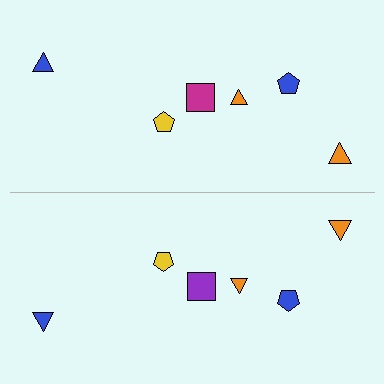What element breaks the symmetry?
The purple square on the bottom side breaks the symmetry — its mirror counterpart is magenta.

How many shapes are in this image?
There are 12 shapes in this image.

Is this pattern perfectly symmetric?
No, the pattern is not perfectly symmetric. The purple square on the bottom side breaks the symmetry — its mirror counterpart is magenta.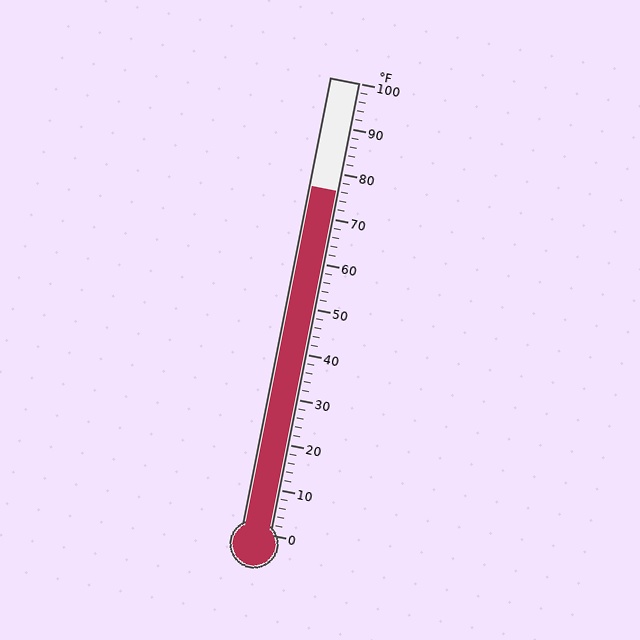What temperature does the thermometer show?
The thermometer shows approximately 76°F.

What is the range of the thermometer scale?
The thermometer scale ranges from 0°F to 100°F.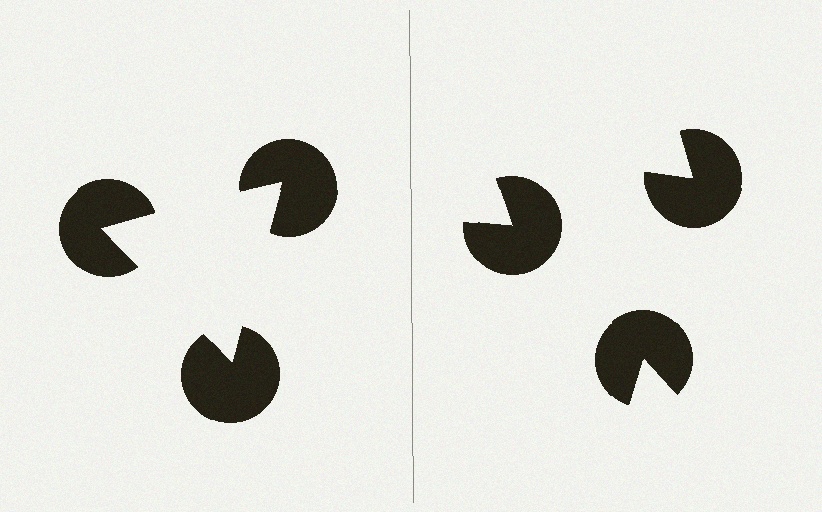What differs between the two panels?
The pac-man discs are positioned identically on both sides; only the wedge orientations differ. On the left they align to a triangle; on the right they are misaligned.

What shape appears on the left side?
An illusory triangle.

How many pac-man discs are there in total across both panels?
6 — 3 on each side.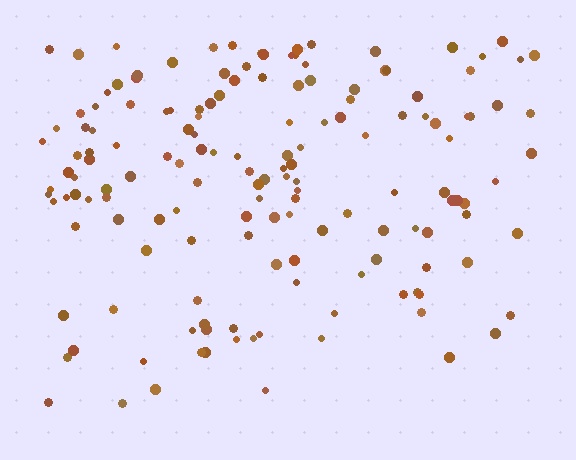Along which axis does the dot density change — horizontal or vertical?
Vertical.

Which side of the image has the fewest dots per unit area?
The bottom.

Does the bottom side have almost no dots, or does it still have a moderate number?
Still a moderate number, just noticeably fewer than the top.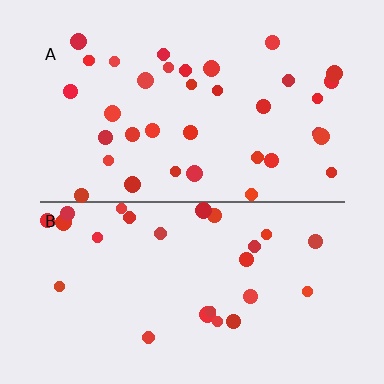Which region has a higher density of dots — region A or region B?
A (the top).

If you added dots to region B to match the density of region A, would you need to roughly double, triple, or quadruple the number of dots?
Approximately double.